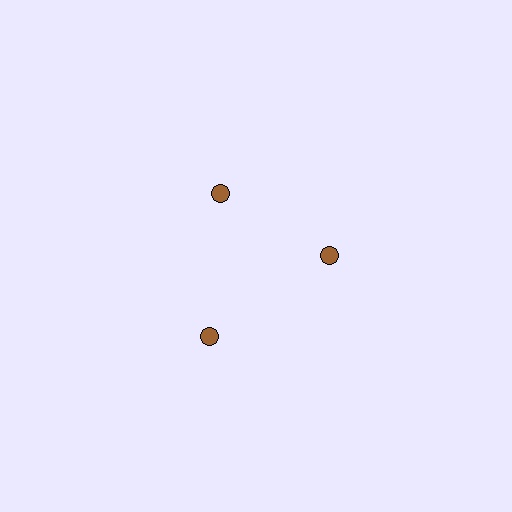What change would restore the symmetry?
The symmetry would be restored by moving it inward, back onto the ring so that all 3 circles sit at equal angles and equal distance from the center.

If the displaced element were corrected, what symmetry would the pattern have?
It would have 3-fold rotational symmetry — the pattern would map onto itself every 120 degrees.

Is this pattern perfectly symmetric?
No. The 3 brown circles are arranged in a ring, but one element near the 7 o'clock position is pushed outward from the center, breaking the 3-fold rotational symmetry.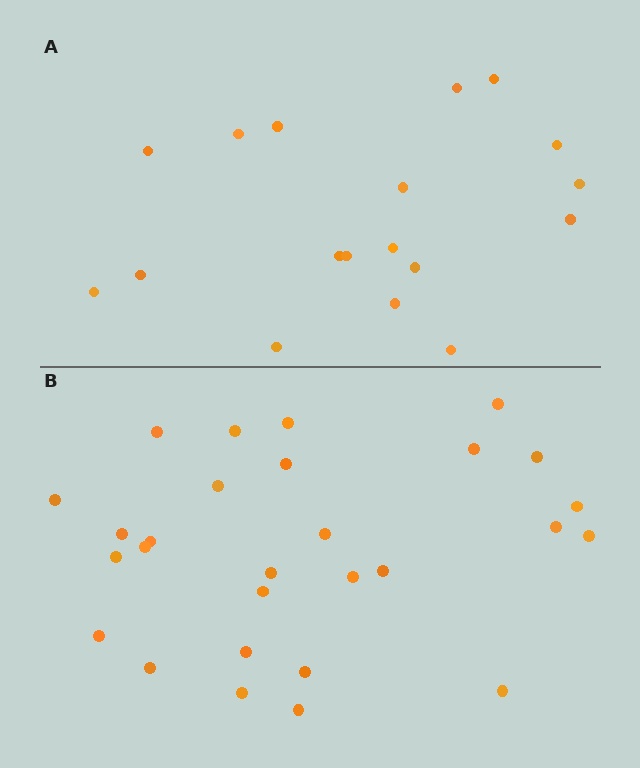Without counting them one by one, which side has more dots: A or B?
Region B (the bottom region) has more dots.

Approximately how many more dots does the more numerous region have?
Region B has roughly 10 or so more dots than region A.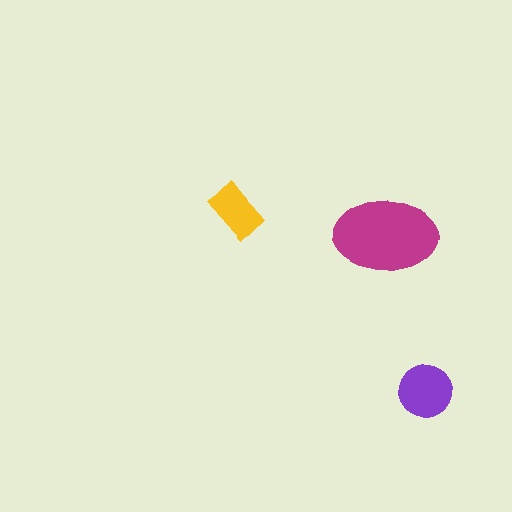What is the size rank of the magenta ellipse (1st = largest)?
1st.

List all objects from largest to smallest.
The magenta ellipse, the purple circle, the yellow rectangle.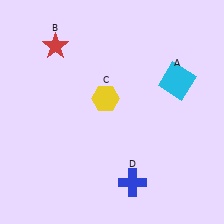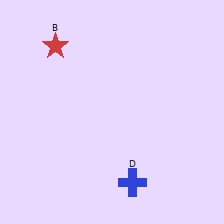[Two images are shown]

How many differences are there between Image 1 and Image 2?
There are 2 differences between the two images.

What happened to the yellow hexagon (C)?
The yellow hexagon (C) was removed in Image 2. It was in the top-left area of Image 1.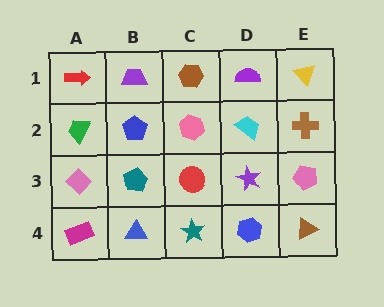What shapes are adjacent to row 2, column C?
A brown hexagon (row 1, column C), a red circle (row 3, column C), a blue pentagon (row 2, column B), a cyan trapezoid (row 2, column D).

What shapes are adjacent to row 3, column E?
A brown cross (row 2, column E), a brown triangle (row 4, column E), a purple star (row 3, column D).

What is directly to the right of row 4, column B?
A teal star.